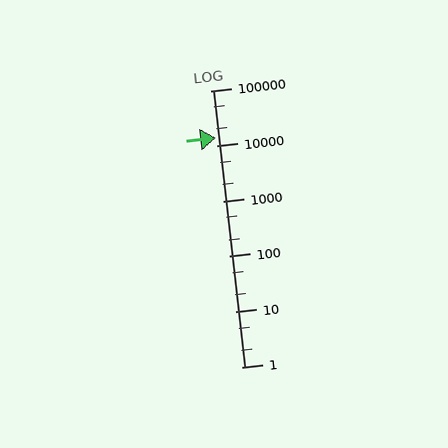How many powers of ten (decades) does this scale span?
The scale spans 5 decades, from 1 to 100000.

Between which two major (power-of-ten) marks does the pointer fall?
The pointer is between 10000 and 100000.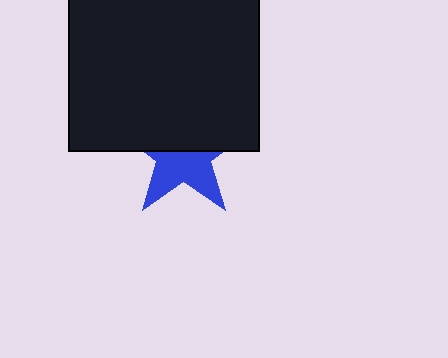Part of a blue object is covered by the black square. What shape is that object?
It is a star.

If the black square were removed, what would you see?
You would see the complete blue star.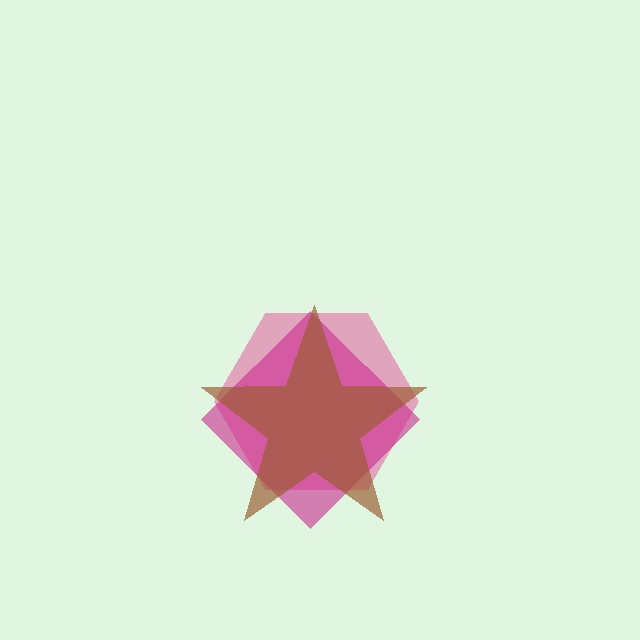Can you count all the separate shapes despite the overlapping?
Yes, there are 3 separate shapes.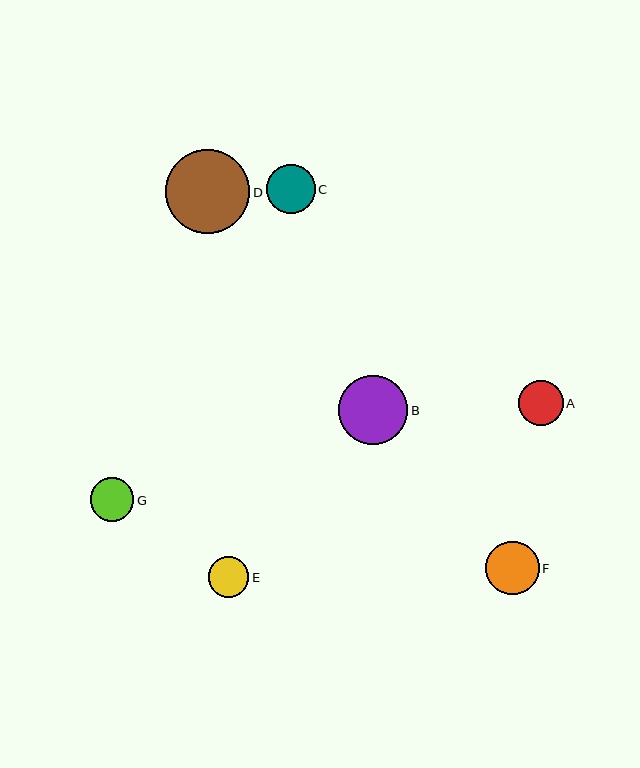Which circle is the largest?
Circle D is the largest with a size of approximately 84 pixels.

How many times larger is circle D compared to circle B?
Circle D is approximately 1.2 times the size of circle B.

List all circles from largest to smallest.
From largest to smallest: D, B, F, C, A, G, E.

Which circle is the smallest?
Circle E is the smallest with a size of approximately 40 pixels.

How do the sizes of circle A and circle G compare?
Circle A and circle G are approximately the same size.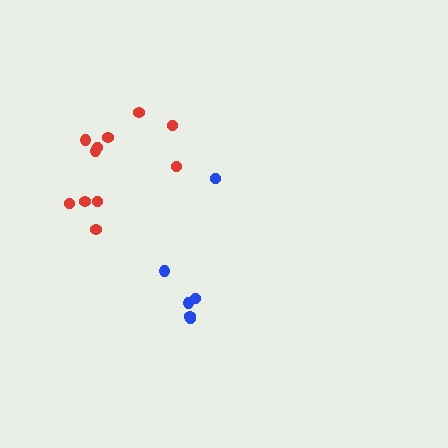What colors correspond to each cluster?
The clusters are colored: red, blue.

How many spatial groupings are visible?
There are 2 spatial groupings.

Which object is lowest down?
The blue cluster is bottommost.